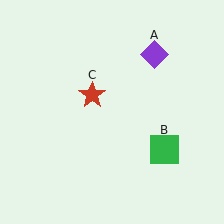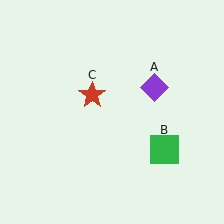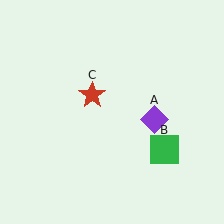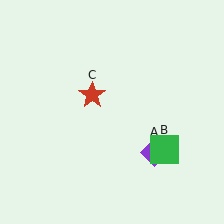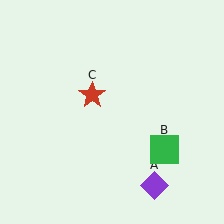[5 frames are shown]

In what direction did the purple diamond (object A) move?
The purple diamond (object A) moved down.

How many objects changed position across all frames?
1 object changed position: purple diamond (object A).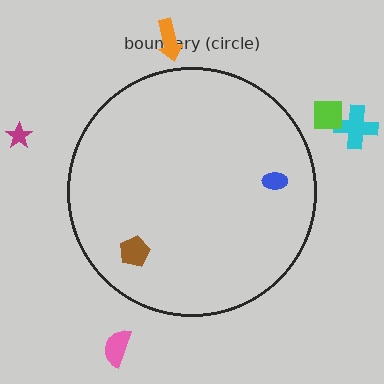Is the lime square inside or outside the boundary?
Outside.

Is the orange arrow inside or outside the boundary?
Outside.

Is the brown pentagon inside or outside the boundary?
Inside.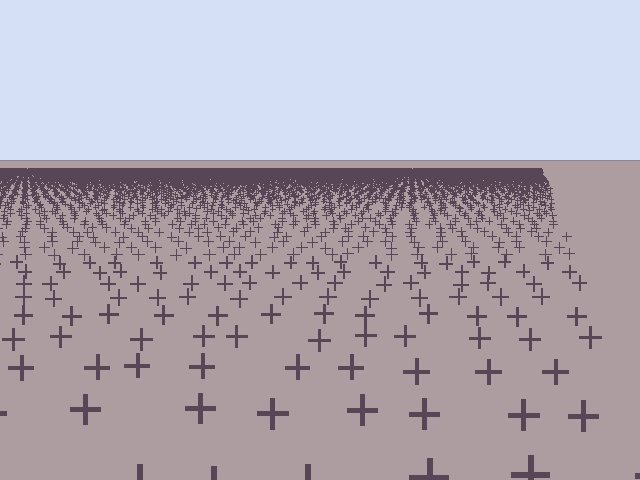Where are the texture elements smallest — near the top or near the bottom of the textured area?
Near the top.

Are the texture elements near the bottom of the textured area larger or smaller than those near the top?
Larger. Near the bottom, elements are closer to the viewer and appear at a bigger on-screen size.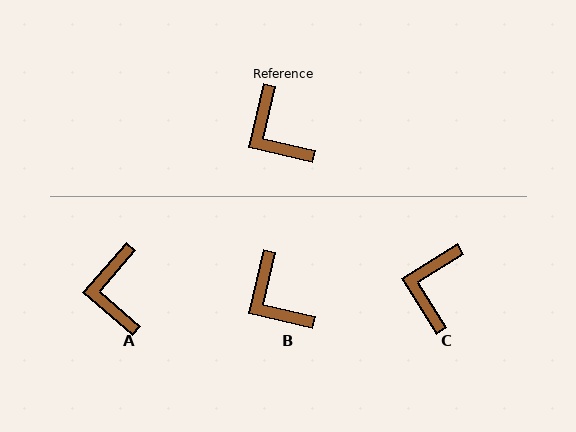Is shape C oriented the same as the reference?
No, it is off by about 45 degrees.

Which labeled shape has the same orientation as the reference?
B.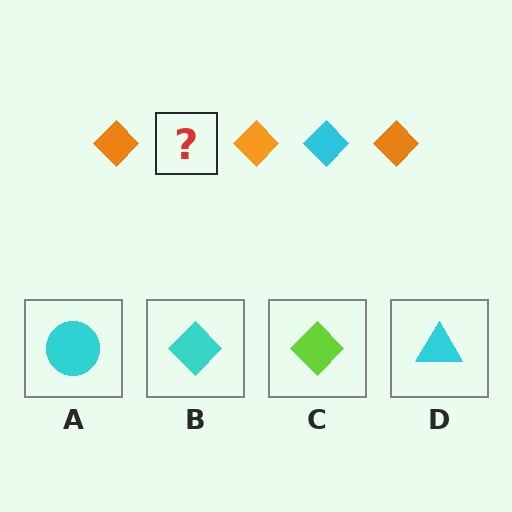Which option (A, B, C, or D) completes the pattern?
B.